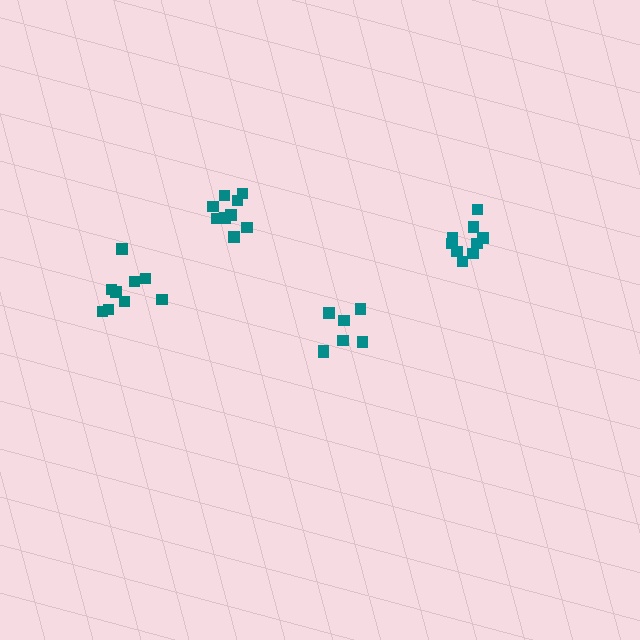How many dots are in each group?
Group 1: 9 dots, Group 2: 9 dots, Group 3: 9 dots, Group 4: 7 dots (34 total).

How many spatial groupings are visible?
There are 4 spatial groupings.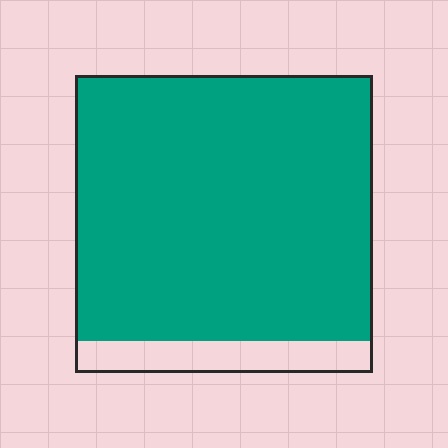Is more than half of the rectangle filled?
Yes.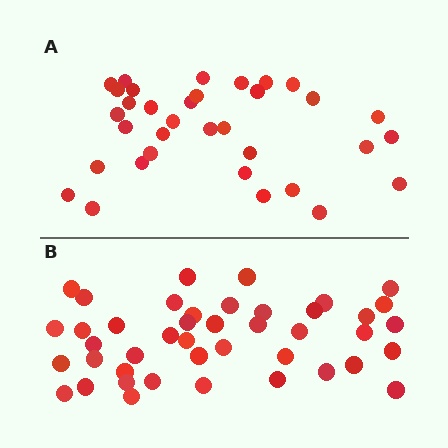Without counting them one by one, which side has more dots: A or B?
Region B (the bottom region) has more dots.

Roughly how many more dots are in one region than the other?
Region B has roughly 8 or so more dots than region A.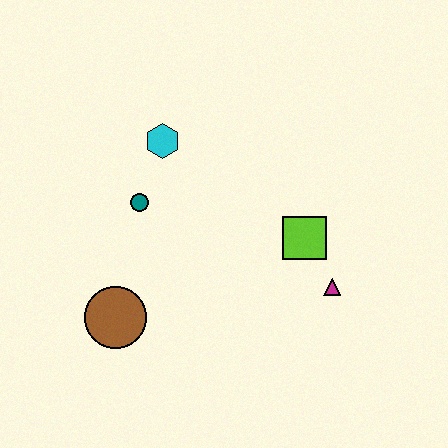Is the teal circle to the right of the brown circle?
Yes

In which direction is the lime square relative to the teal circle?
The lime square is to the right of the teal circle.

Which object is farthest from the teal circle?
The magenta triangle is farthest from the teal circle.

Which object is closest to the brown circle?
The teal circle is closest to the brown circle.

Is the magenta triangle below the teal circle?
Yes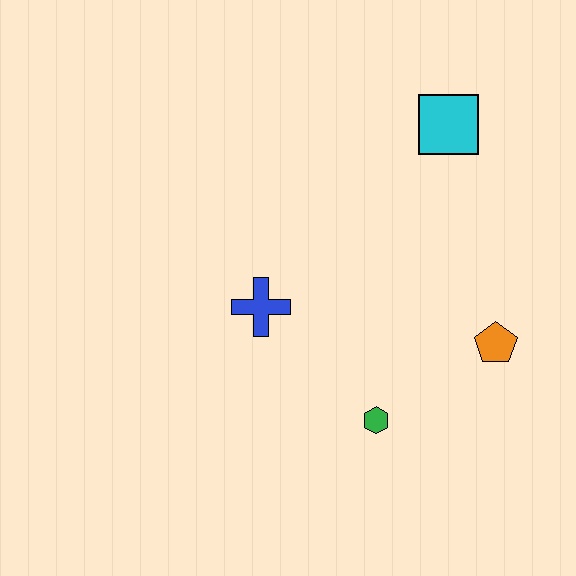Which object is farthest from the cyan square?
The green hexagon is farthest from the cyan square.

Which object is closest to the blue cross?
The green hexagon is closest to the blue cross.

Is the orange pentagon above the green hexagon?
Yes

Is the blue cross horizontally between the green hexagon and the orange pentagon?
No